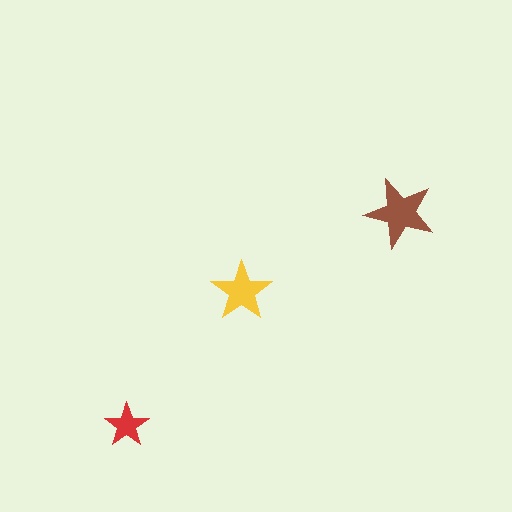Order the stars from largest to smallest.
the brown one, the yellow one, the red one.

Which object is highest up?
The brown star is topmost.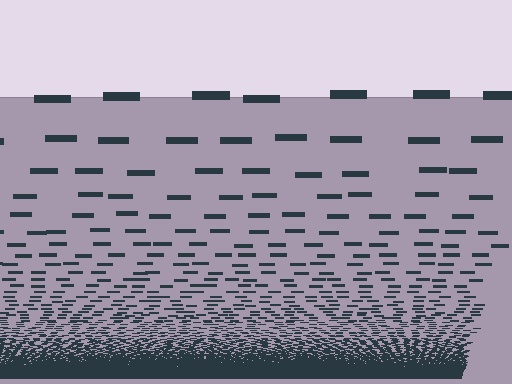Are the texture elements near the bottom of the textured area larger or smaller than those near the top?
Smaller. The gradient is inverted — elements near the bottom are smaller and denser.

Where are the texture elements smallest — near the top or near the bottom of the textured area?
Near the bottom.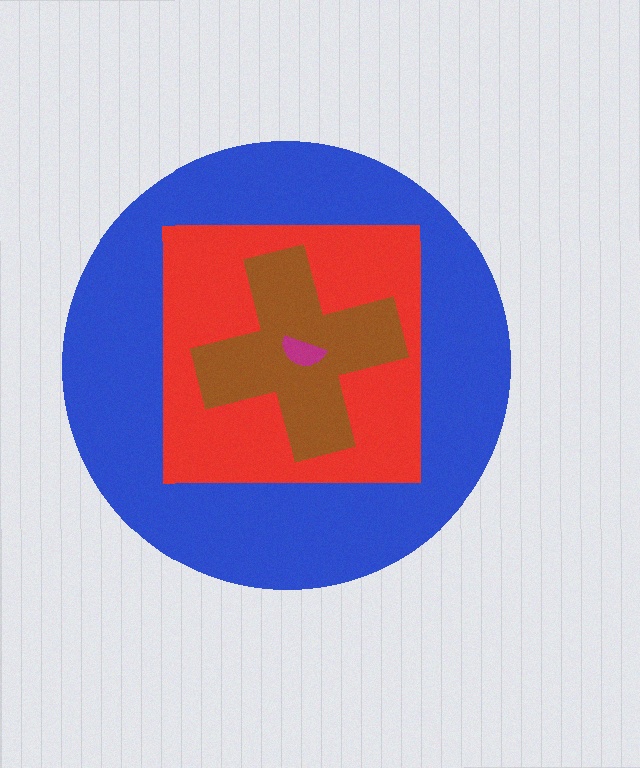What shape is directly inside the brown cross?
The magenta semicircle.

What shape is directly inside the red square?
The brown cross.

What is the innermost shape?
The magenta semicircle.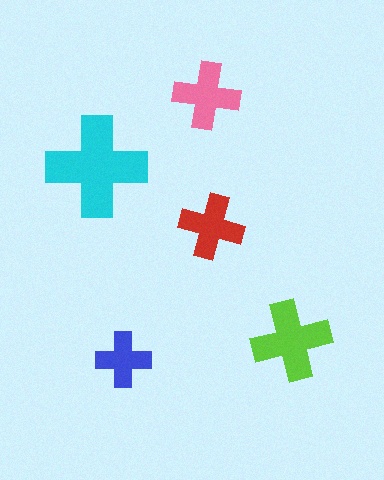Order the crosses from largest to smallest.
the cyan one, the lime one, the pink one, the red one, the blue one.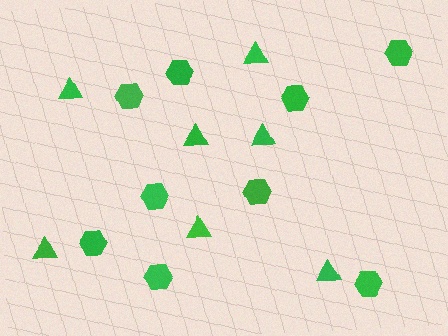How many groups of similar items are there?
There are 2 groups: one group of triangles (7) and one group of hexagons (9).